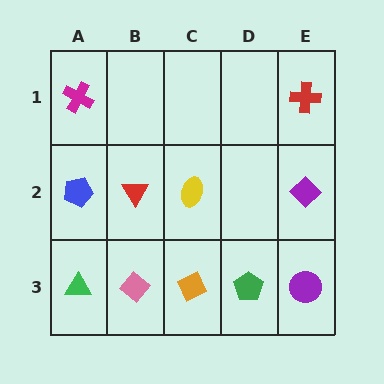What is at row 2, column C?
A yellow ellipse.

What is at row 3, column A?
A green triangle.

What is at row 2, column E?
A purple diamond.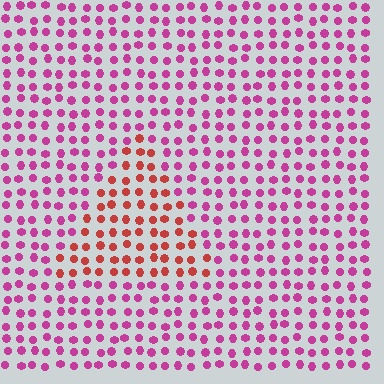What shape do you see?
I see a triangle.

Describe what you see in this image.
The image is filled with small magenta elements in a uniform arrangement. A triangle-shaped region is visible where the elements are tinted to a slightly different hue, forming a subtle color boundary.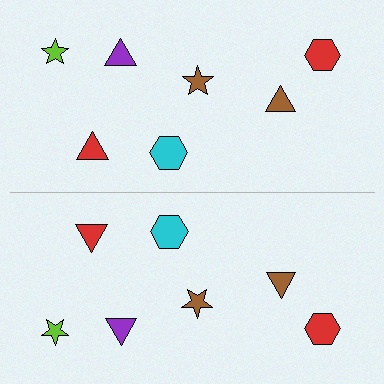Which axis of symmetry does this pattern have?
The pattern has a horizontal axis of symmetry running through the center of the image.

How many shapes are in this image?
There are 14 shapes in this image.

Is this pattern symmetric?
Yes, this pattern has bilateral (reflection) symmetry.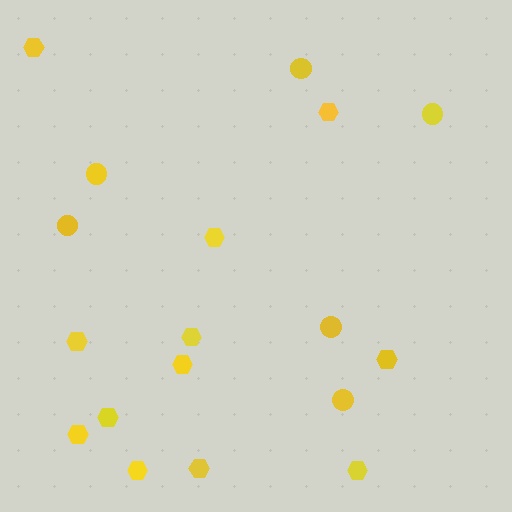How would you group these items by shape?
There are 2 groups: one group of circles (6) and one group of hexagons (12).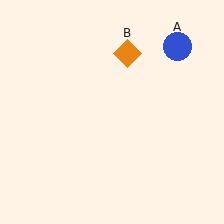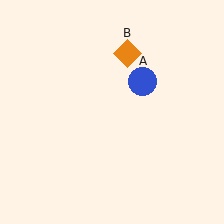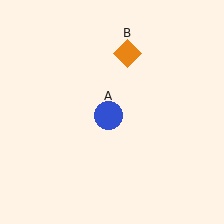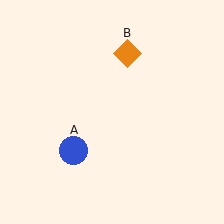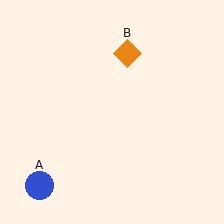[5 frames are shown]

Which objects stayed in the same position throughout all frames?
Orange diamond (object B) remained stationary.